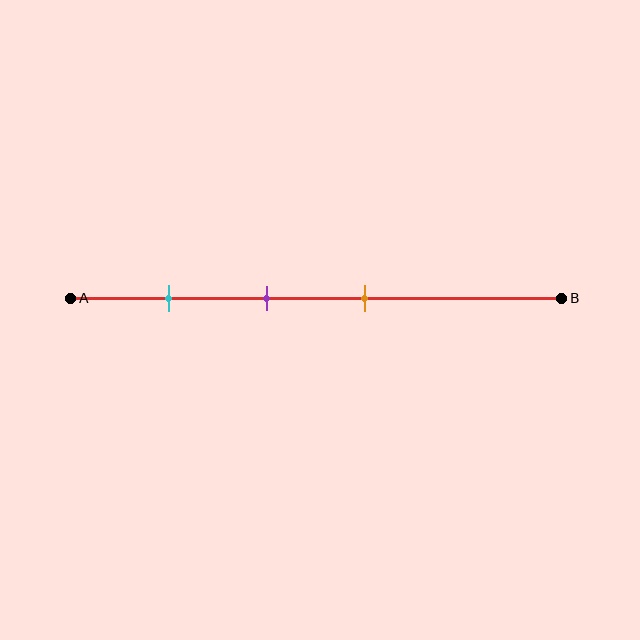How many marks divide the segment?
There are 3 marks dividing the segment.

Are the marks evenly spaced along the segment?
Yes, the marks are approximately evenly spaced.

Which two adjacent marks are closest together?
The purple and orange marks are the closest adjacent pair.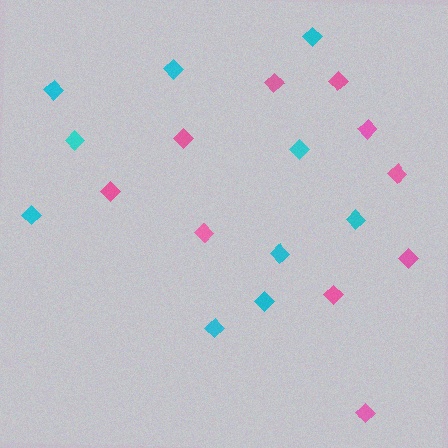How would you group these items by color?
There are 2 groups: one group of cyan diamonds (10) and one group of pink diamonds (10).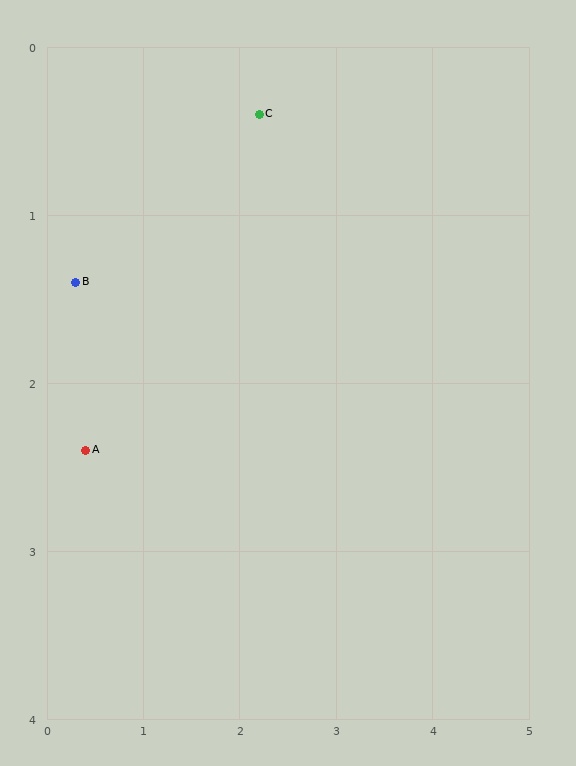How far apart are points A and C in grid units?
Points A and C are about 2.7 grid units apart.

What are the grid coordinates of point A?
Point A is at approximately (0.4, 2.4).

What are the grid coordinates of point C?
Point C is at approximately (2.2, 0.4).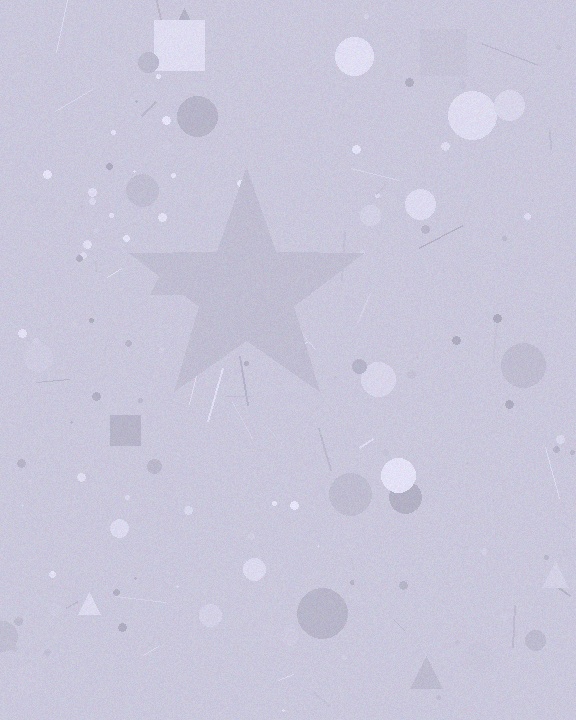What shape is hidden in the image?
A star is hidden in the image.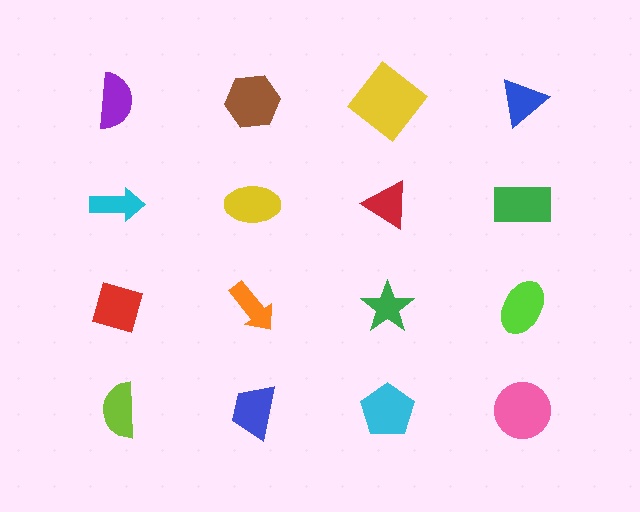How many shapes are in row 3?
4 shapes.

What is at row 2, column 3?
A red triangle.